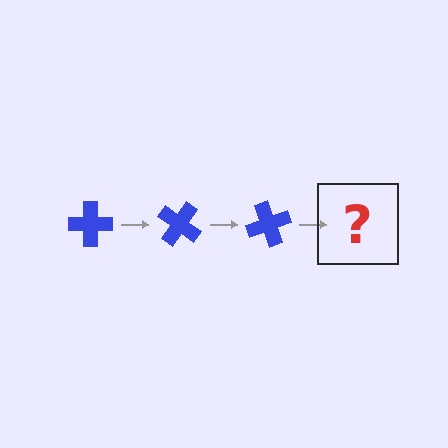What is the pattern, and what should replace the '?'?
The pattern is that the cross rotates 35 degrees each step. The '?' should be a blue cross rotated 105 degrees.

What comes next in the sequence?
The next element should be a blue cross rotated 105 degrees.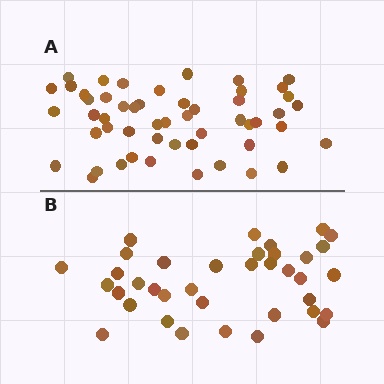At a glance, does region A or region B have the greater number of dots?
Region A (the top region) has more dots.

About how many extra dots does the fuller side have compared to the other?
Region A has approximately 15 more dots than region B.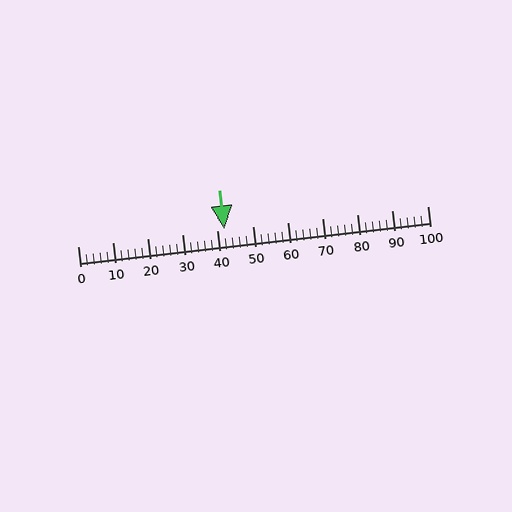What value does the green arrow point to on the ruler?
The green arrow points to approximately 42.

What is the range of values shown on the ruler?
The ruler shows values from 0 to 100.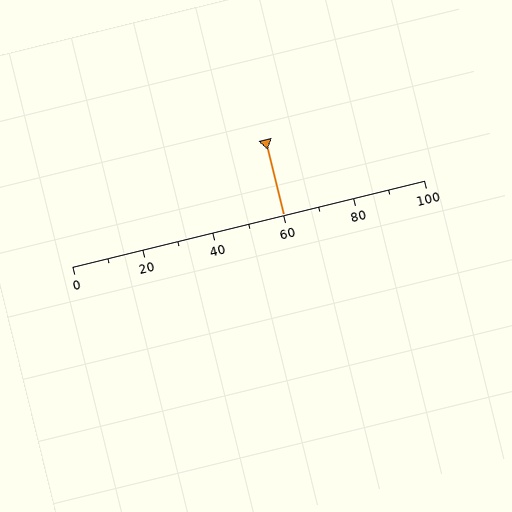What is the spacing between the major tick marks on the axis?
The major ticks are spaced 20 apart.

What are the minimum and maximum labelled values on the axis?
The axis runs from 0 to 100.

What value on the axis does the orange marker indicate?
The marker indicates approximately 60.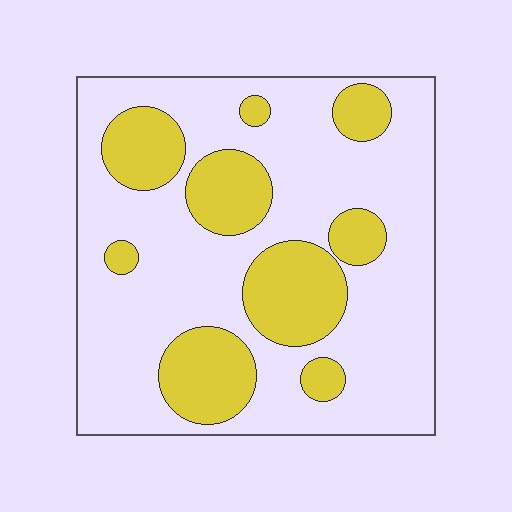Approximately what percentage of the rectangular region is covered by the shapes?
Approximately 30%.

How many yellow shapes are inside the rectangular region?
9.